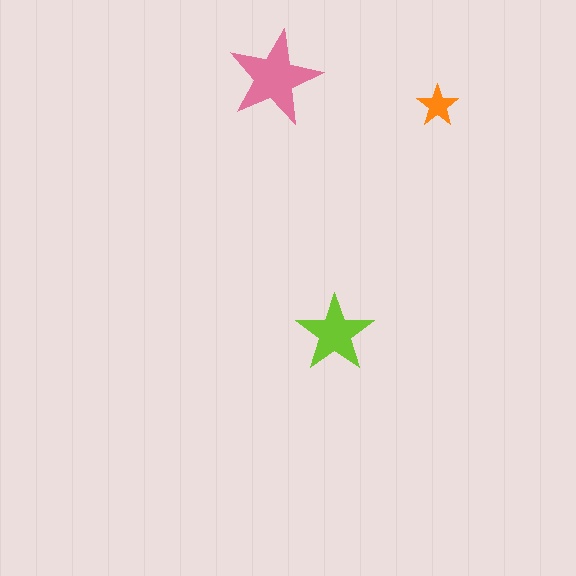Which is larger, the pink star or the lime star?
The pink one.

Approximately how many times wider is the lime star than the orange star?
About 2 times wider.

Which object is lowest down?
The lime star is bottommost.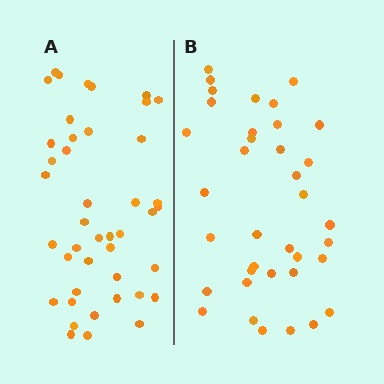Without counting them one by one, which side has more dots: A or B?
Region A (the left region) has more dots.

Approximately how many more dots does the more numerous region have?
Region A has about 6 more dots than region B.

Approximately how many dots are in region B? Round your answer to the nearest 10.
About 40 dots. (The exact count is 37, which rounds to 40.)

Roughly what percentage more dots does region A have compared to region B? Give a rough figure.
About 15% more.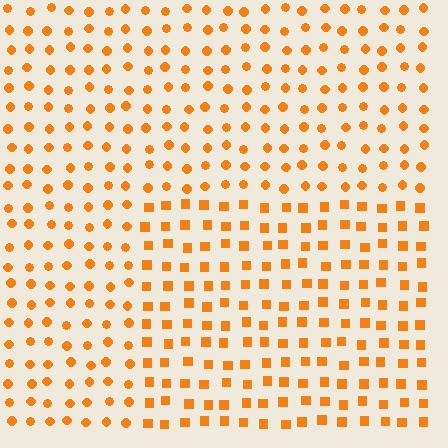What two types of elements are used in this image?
The image uses squares inside the rectangle region and circles outside it.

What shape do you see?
I see a rectangle.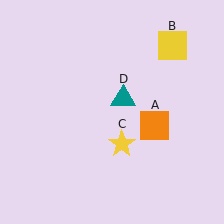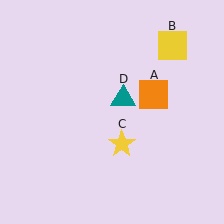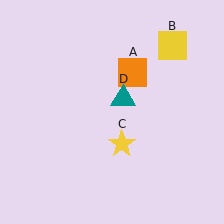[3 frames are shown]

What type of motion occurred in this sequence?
The orange square (object A) rotated counterclockwise around the center of the scene.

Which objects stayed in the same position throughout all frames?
Yellow square (object B) and yellow star (object C) and teal triangle (object D) remained stationary.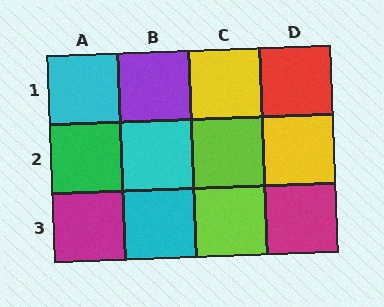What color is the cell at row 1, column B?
Purple.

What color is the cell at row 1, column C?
Yellow.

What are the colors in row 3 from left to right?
Magenta, cyan, lime, magenta.